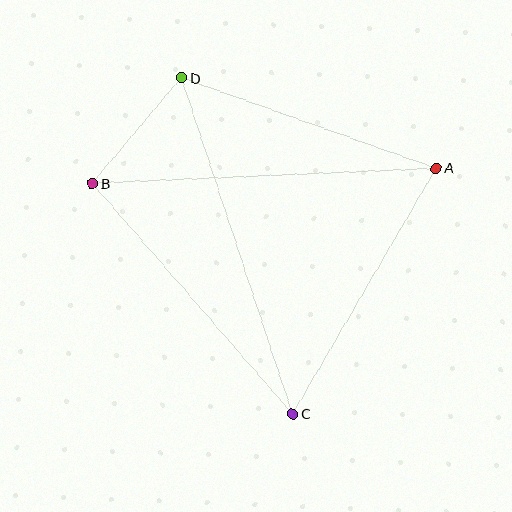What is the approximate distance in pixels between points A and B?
The distance between A and B is approximately 344 pixels.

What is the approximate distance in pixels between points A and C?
The distance between A and C is approximately 284 pixels.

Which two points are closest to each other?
Points B and D are closest to each other.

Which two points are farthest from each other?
Points C and D are farthest from each other.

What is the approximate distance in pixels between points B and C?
The distance between B and C is approximately 305 pixels.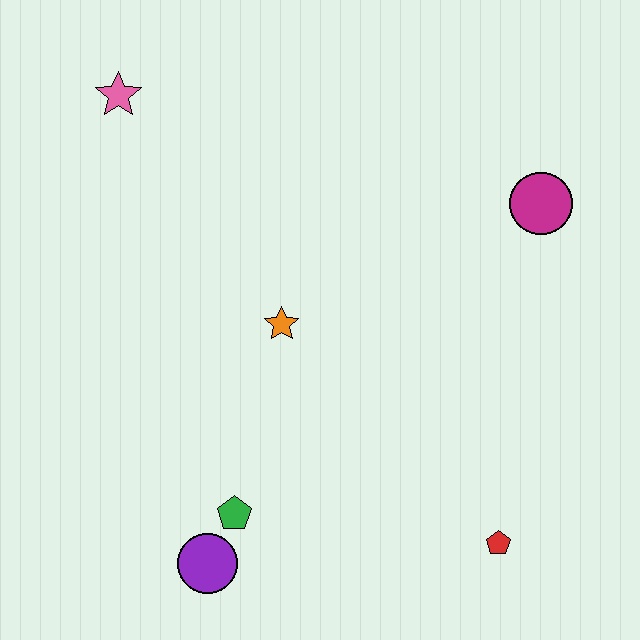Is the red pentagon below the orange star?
Yes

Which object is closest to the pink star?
The orange star is closest to the pink star.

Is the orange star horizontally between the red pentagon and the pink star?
Yes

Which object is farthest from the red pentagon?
The pink star is farthest from the red pentagon.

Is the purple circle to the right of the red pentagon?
No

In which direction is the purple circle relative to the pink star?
The purple circle is below the pink star.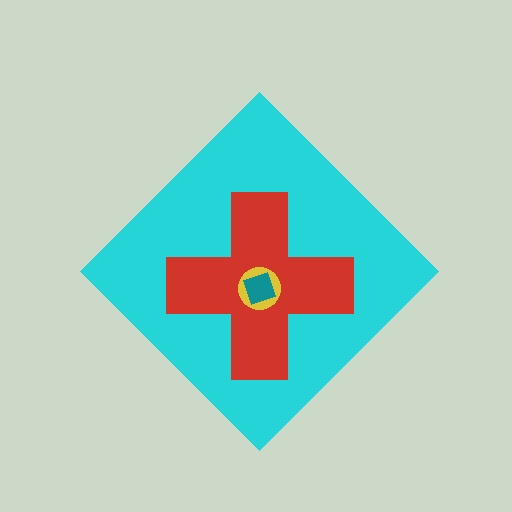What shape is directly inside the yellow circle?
The teal square.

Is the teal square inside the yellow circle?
Yes.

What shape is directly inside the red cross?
The yellow circle.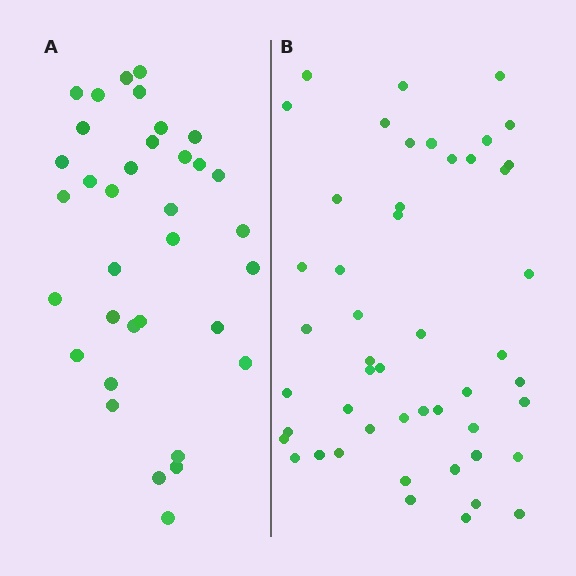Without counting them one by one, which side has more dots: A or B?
Region B (the right region) has more dots.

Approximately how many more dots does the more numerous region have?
Region B has approximately 15 more dots than region A.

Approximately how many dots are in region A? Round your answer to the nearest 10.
About 40 dots. (The exact count is 35, which rounds to 40.)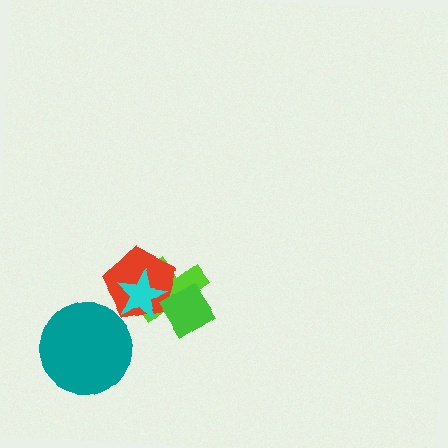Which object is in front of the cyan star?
The green diamond is in front of the cyan star.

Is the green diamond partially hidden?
No, no other shape covers it.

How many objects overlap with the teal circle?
0 objects overlap with the teal circle.